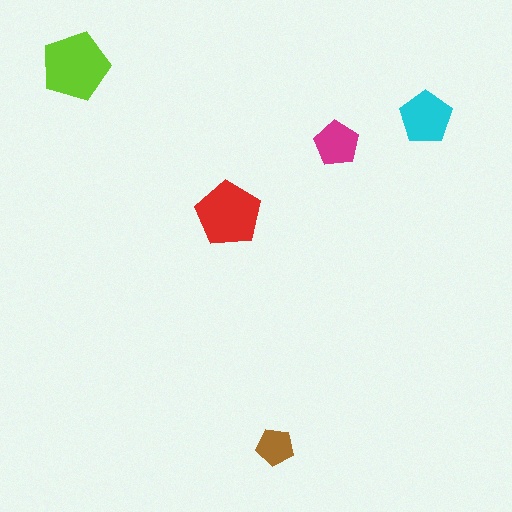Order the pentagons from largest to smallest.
the lime one, the red one, the cyan one, the magenta one, the brown one.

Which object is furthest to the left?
The lime pentagon is leftmost.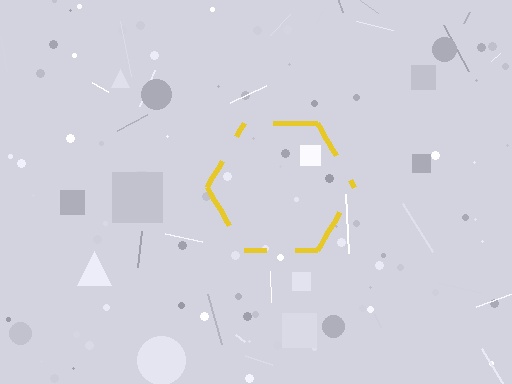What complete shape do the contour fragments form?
The contour fragments form a hexagon.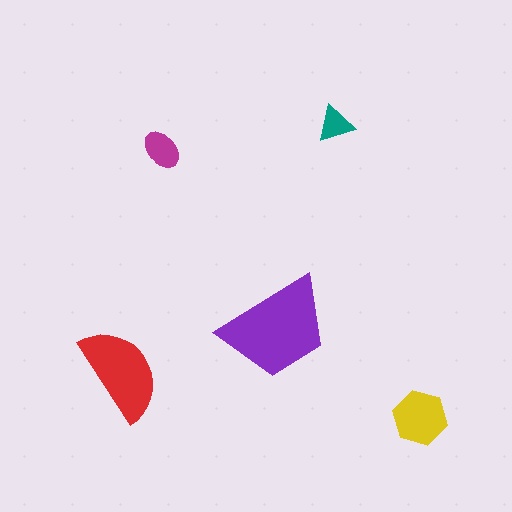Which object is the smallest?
The teal triangle.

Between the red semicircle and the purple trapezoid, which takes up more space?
The purple trapezoid.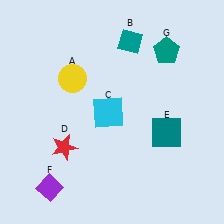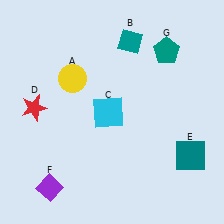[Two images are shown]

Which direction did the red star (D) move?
The red star (D) moved up.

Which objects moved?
The objects that moved are: the red star (D), the teal square (E).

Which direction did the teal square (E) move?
The teal square (E) moved right.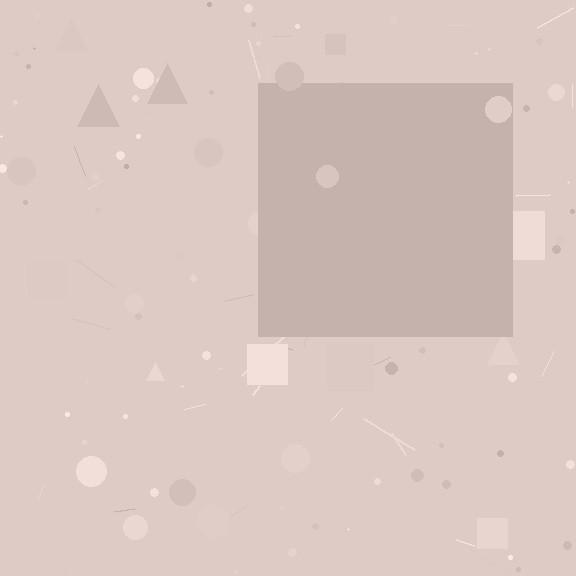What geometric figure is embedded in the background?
A square is embedded in the background.